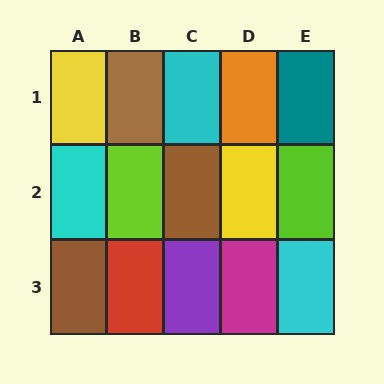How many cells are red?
1 cell is red.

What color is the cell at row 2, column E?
Lime.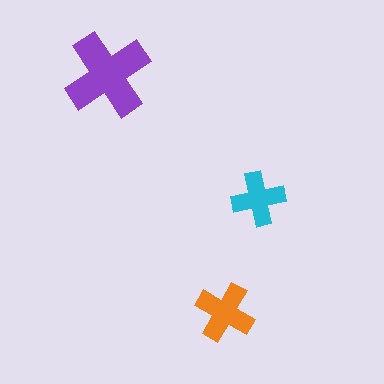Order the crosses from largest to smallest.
the purple one, the orange one, the cyan one.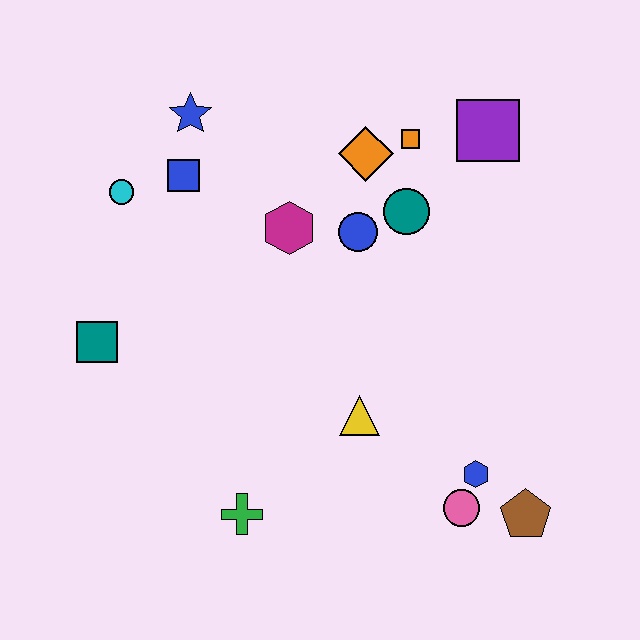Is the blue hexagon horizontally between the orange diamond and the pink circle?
No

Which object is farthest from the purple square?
The green cross is farthest from the purple square.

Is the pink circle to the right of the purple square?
No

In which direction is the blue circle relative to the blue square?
The blue circle is to the right of the blue square.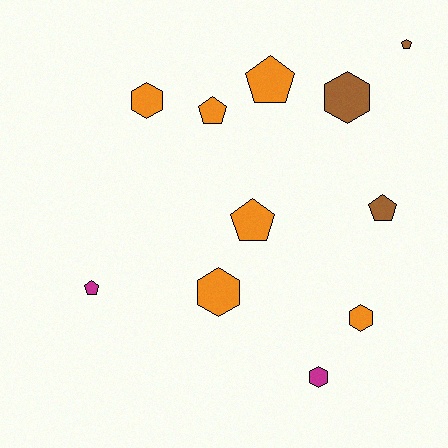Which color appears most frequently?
Orange, with 6 objects.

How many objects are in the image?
There are 11 objects.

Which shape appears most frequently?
Pentagon, with 6 objects.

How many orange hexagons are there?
There are 3 orange hexagons.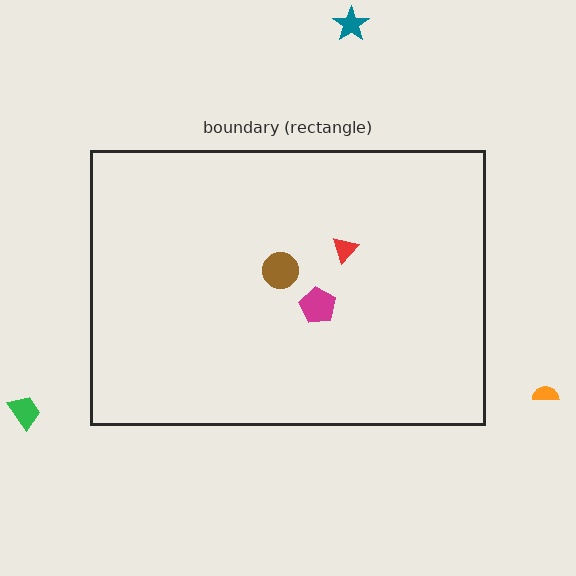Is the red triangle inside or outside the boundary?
Inside.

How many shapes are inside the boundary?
3 inside, 3 outside.